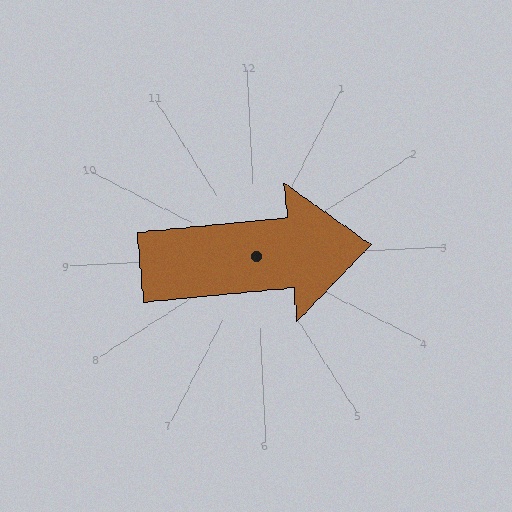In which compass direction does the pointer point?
East.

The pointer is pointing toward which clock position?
Roughly 3 o'clock.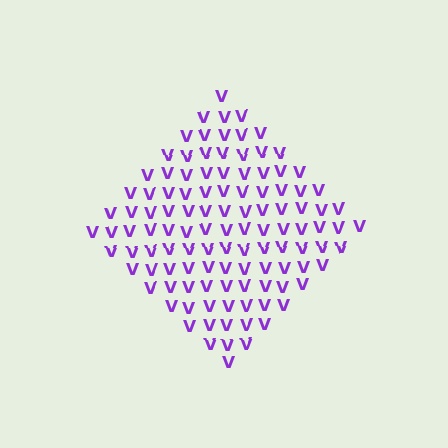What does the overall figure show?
The overall figure shows a diamond.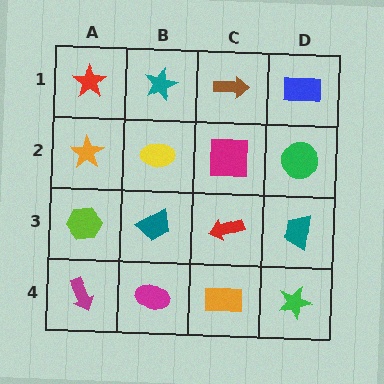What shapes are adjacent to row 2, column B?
A teal star (row 1, column B), a teal trapezoid (row 3, column B), an orange star (row 2, column A), a magenta square (row 2, column C).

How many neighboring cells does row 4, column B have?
3.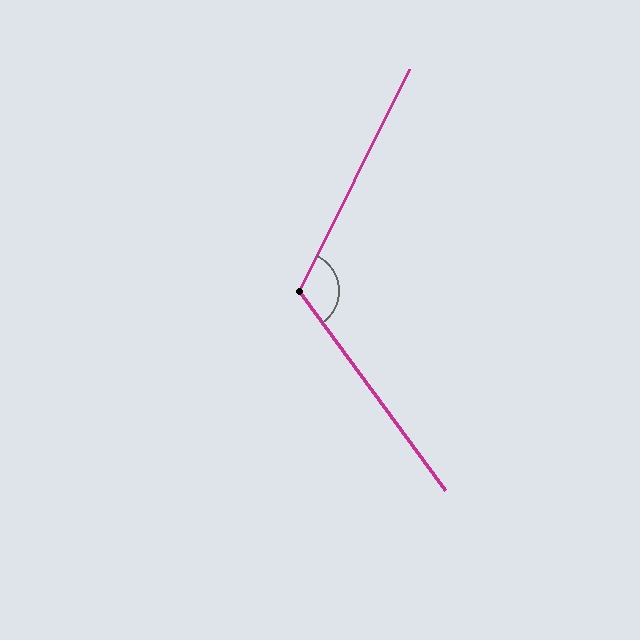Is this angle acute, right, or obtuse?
It is obtuse.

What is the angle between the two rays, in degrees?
Approximately 118 degrees.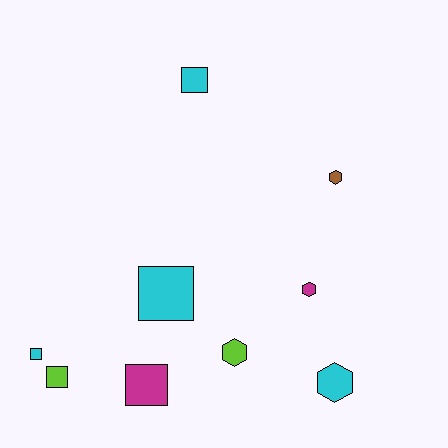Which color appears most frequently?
Cyan, with 4 objects.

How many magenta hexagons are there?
There is 1 magenta hexagon.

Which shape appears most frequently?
Square, with 5 objects.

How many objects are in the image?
There are 9 objects.